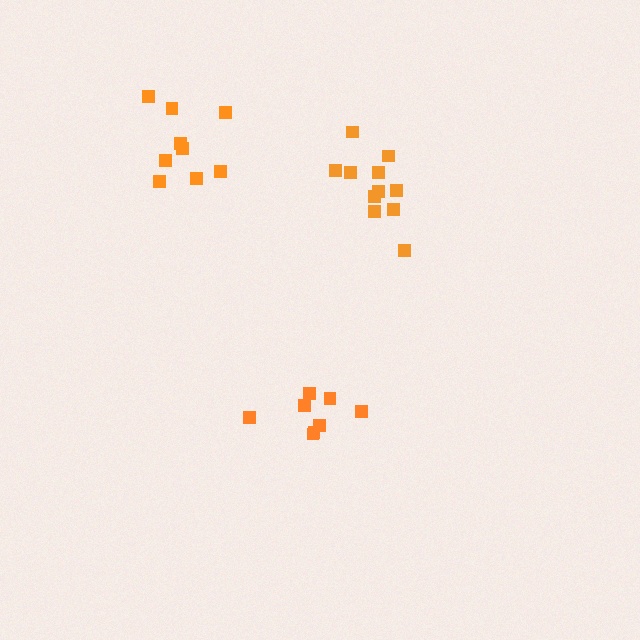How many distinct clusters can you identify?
There are 3 distinct clusters.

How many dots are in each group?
Group 1: 8 dots, Group 2: 9 dots, Group 3: 11 dots (28 total).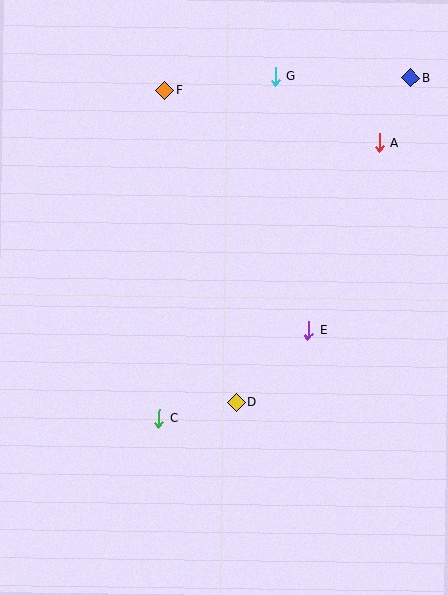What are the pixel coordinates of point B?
Point B is at (411, 78).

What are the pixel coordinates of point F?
Point F is at (164, 91).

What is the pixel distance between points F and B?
The distance between F and B is 247 pixels.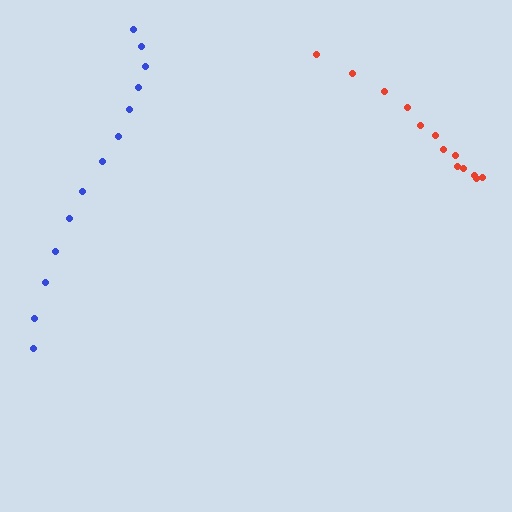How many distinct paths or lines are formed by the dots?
There are 2 distinct paths.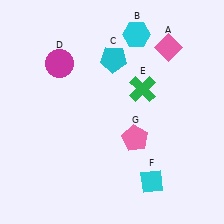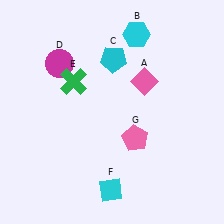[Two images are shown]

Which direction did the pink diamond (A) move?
The pink diamond (A) moved down.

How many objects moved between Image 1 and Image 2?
3 objects moved between the two images.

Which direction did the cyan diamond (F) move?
The cyan diamond (F) moved left.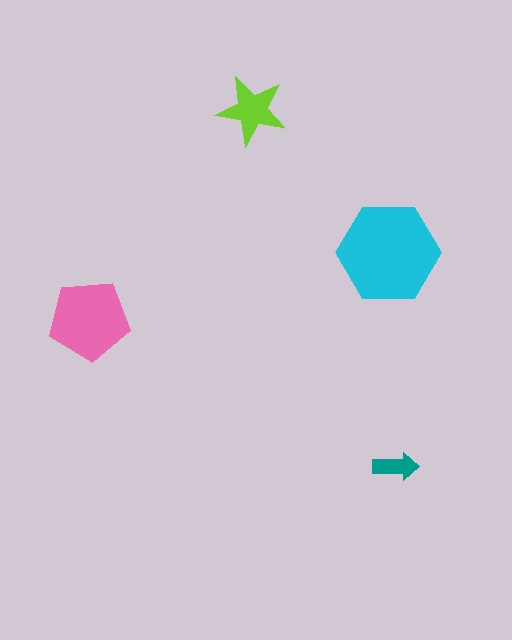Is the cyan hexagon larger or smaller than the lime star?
Larger.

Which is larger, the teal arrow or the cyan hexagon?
The cyan hexagon.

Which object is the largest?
The cyan hexagon.